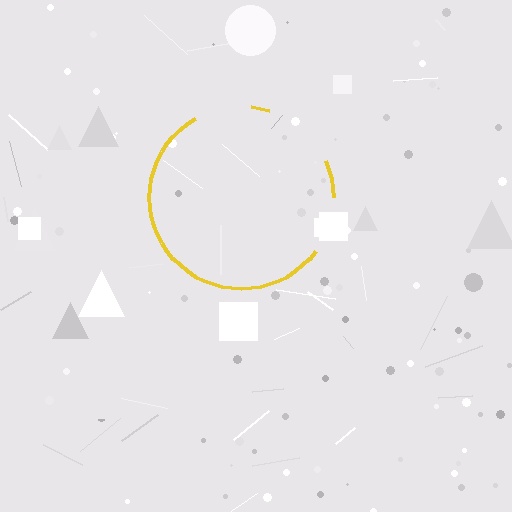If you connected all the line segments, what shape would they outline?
They would outline a circle.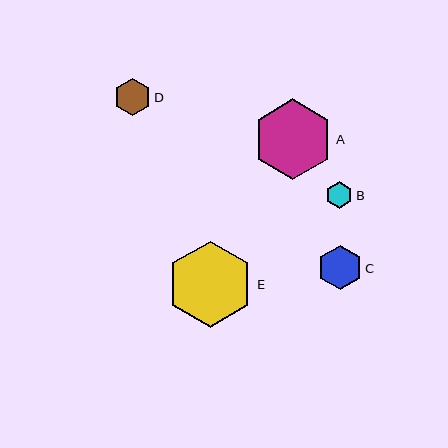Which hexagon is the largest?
Hexagon E is the largest with a size of approximately 87 pixels.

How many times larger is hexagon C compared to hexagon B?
Hexagon C is approximately 1.7 times the size of hexagon B.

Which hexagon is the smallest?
Hexagon B is the smallest with a size of approximately 27 pixels.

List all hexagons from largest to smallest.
From largest to smallest: E, A, C, D, B.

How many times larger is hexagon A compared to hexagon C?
Hexagon A is approximately 1.8 times the size of hexagon C.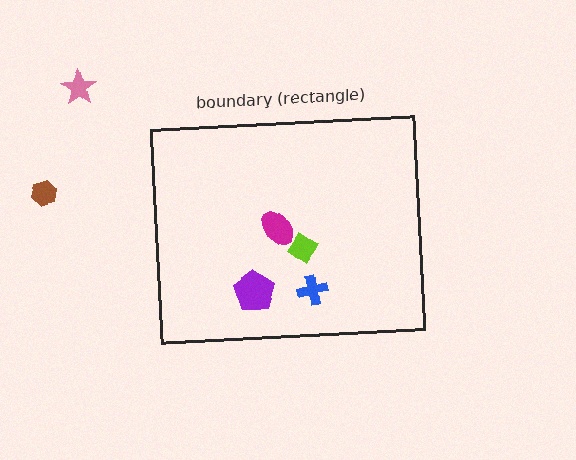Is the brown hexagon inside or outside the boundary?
Outside.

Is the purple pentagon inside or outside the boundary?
Inside.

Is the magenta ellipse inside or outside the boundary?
Inside.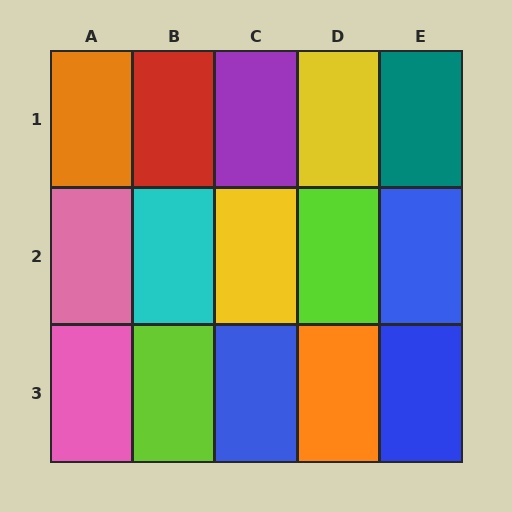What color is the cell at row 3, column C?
Blue.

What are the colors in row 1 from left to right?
Orange, red, purple, yellow, teal.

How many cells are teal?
1 cell is teal.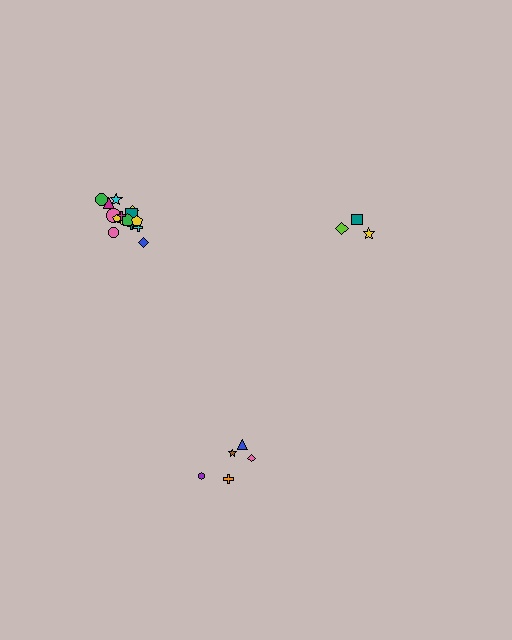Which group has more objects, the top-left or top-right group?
The top-left group.